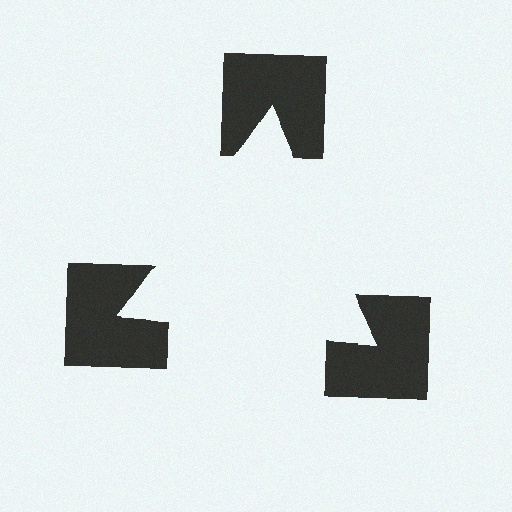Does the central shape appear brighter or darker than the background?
It typically appears slightly brighter than the background, even though no actual brightness change is drawn.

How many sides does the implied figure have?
3 sides.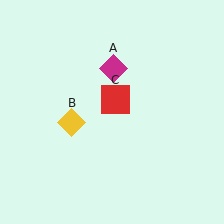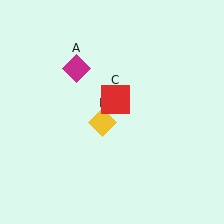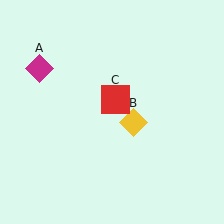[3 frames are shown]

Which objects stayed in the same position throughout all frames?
Red square (object C) remained stationary.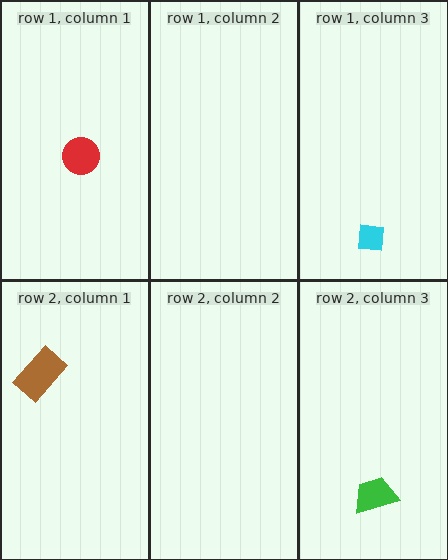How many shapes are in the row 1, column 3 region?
1.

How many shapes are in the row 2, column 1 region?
1.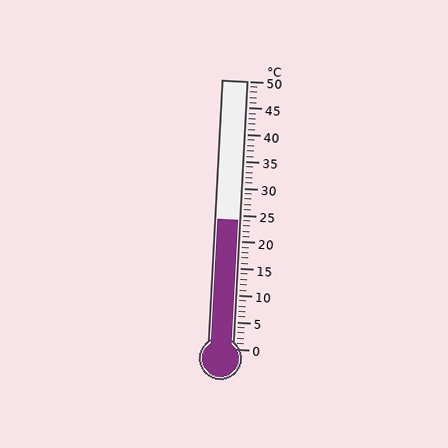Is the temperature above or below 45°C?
The temperature is below 45°C.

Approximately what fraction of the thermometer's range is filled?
The thermometer is filled to approximately 50% of its range.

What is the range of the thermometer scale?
The thermometer scale ranges from 0°C to 50°C.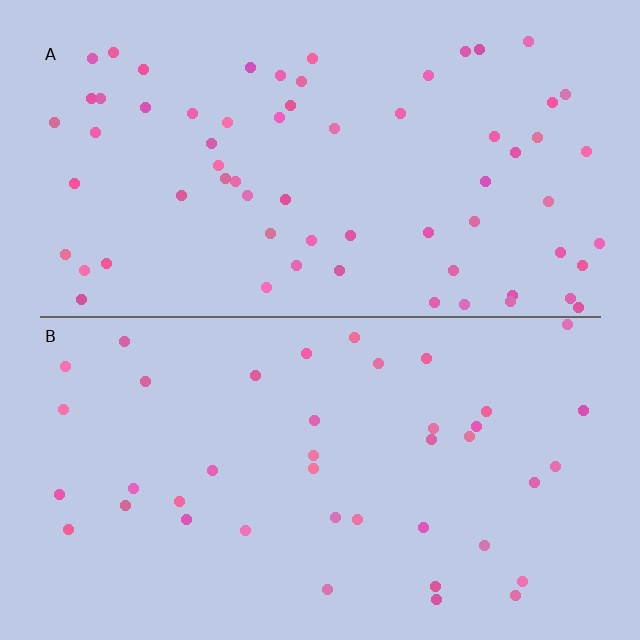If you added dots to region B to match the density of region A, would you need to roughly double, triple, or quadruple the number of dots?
Approximately double.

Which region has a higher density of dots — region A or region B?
A (the top).